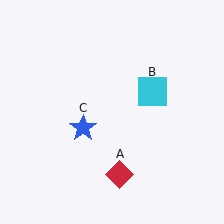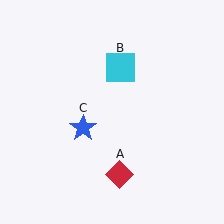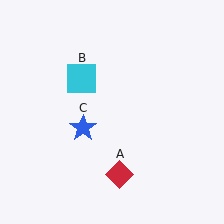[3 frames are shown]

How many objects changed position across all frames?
1 object changed position: cyan square (object B).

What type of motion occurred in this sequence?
The cyan square (object B) rotated counterclockwise around the center of the scene.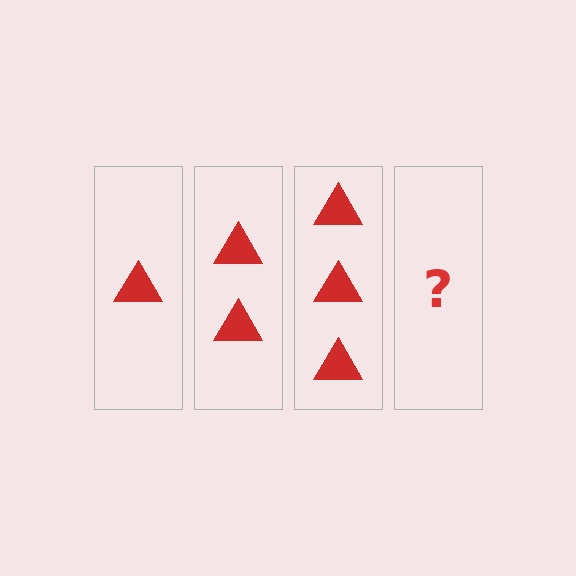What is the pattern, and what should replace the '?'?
The pattern is that each step adds one more triangle. The '?' should be 4 triangles.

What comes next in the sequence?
The next element should be 4 triangles.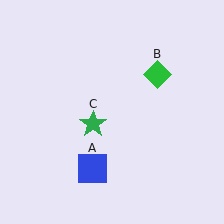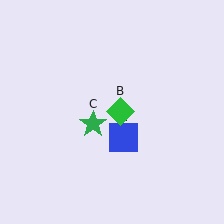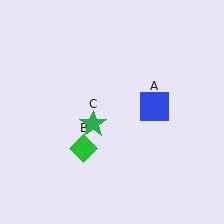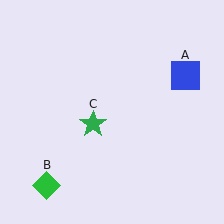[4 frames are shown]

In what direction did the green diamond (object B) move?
The green diamond (object B) moved down and to the left.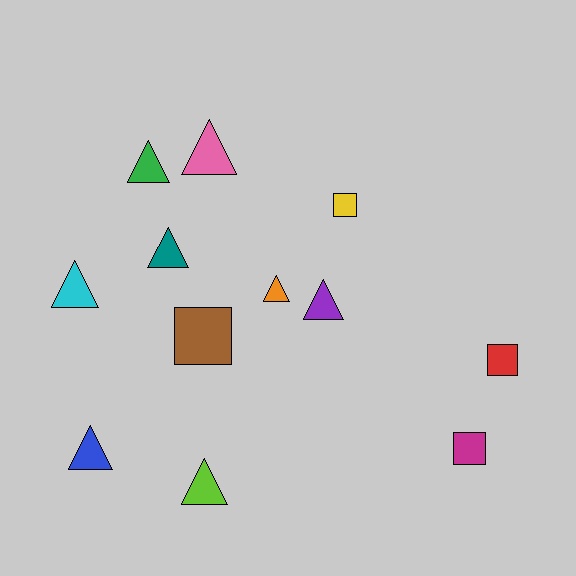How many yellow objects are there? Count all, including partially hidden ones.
There is 1 yellow object.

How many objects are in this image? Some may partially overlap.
There are 12 objects.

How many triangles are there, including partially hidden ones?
There are 8 triangles.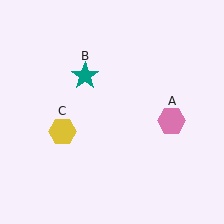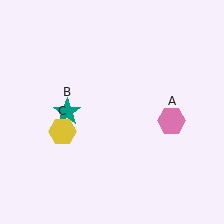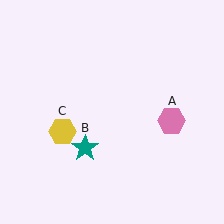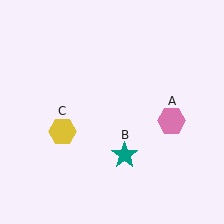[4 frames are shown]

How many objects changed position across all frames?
1 object changed position: teal star (object B).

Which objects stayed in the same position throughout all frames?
Pink hexagon (object A) and yellow hexagon (object C) remained stationary.